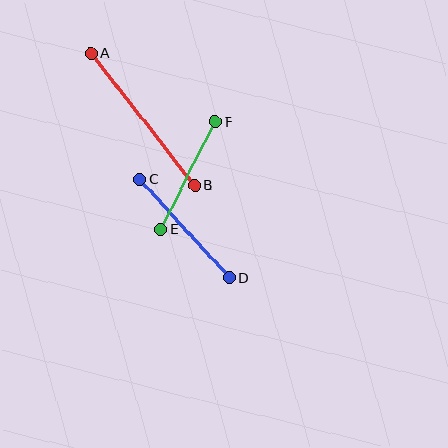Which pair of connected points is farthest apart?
Points A and B are farthest apart.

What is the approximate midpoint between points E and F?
The midpoint is at approximately (188, 175) pixels.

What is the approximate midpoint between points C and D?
The midpoint is at approximately (184, 229) pixels.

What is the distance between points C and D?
The distance is approximately 133 pixels.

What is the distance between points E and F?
The distance is approximately 120 pixels.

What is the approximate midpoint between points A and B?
The midpoint is at approximately (143, 119) pixels.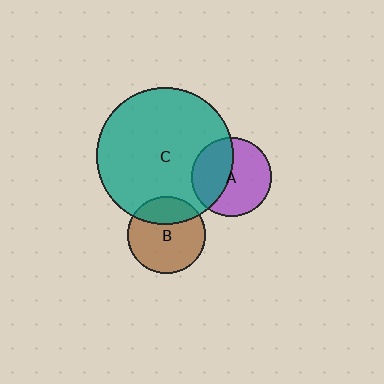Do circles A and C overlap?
Yes.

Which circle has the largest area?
Circle C (teal).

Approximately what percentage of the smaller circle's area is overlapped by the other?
Approximately 40%.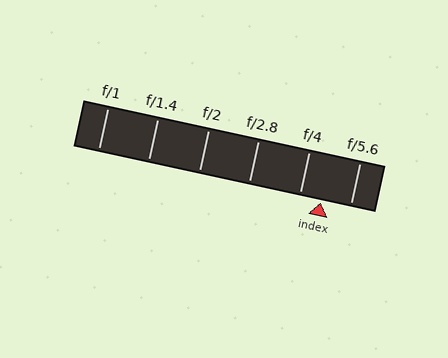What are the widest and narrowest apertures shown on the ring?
The widest aperture shown is f/1 and the narrowest is f/5.6.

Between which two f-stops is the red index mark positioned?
The index mark is between f/4 and f/5.6.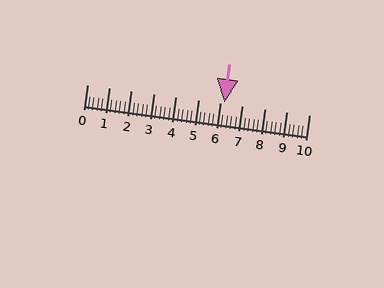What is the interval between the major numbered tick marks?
The major tick marks are spaced 1 units apart.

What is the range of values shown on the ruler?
The ruler shows values from 0 to 10.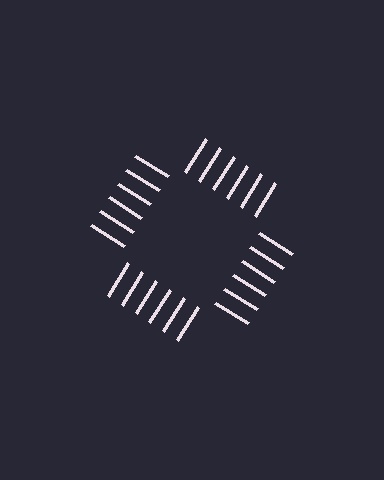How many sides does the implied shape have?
4 sides — the line-ends trace a square.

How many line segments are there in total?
24 — 6 along each of the 4 edges.